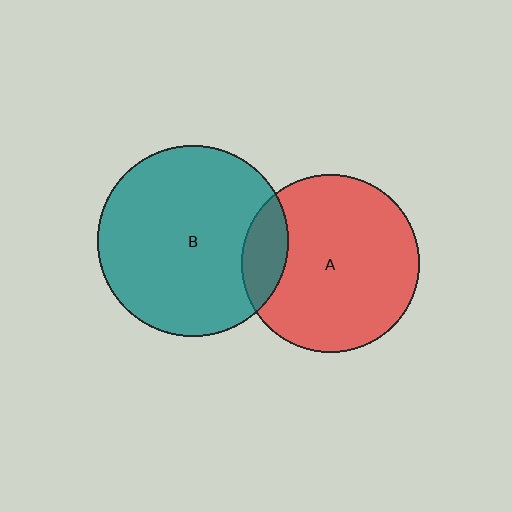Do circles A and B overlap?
Yes.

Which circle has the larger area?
Circle B (teal).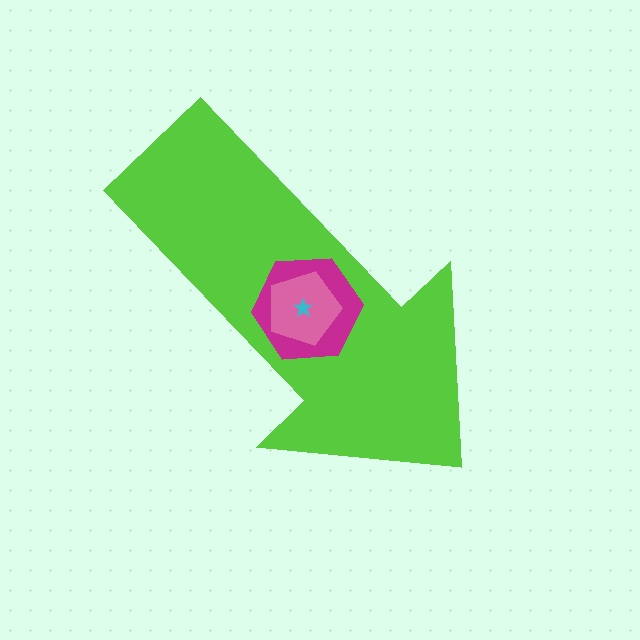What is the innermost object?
The cyan star.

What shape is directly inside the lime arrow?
The magenta hexagon.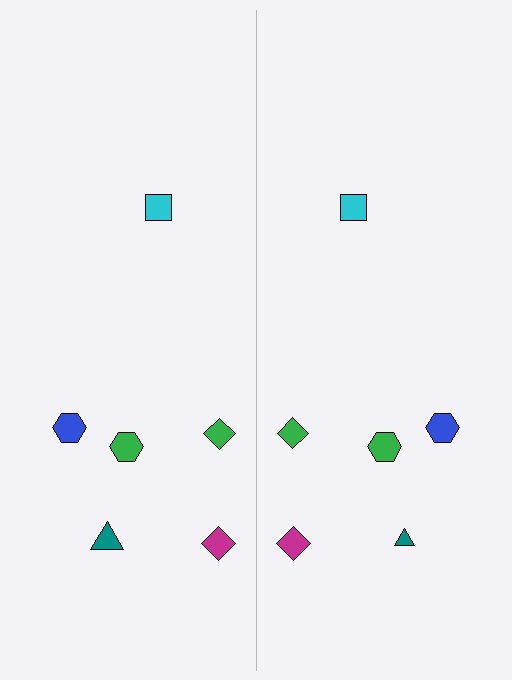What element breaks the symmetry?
The teal triangle on the right side has a different size than its mirror counterpart.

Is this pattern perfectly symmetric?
No, the pattern is not perfectly symmetric. The teal triangle on the right side has a different size than its mirror counterpart.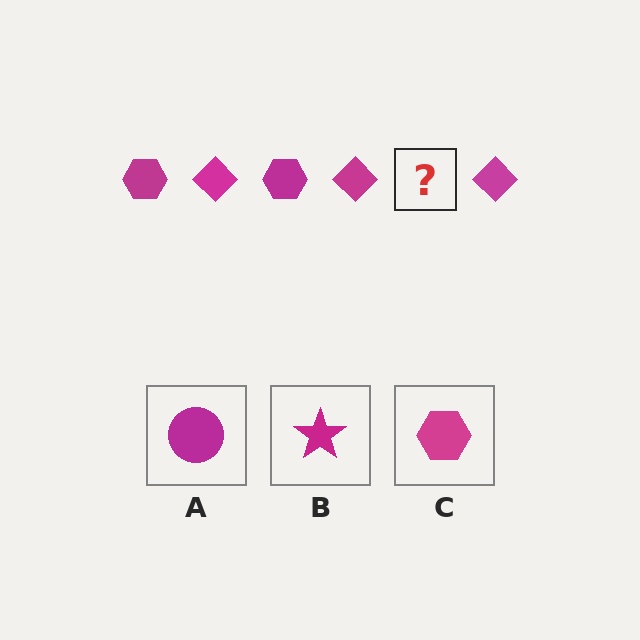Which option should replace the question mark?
Option C.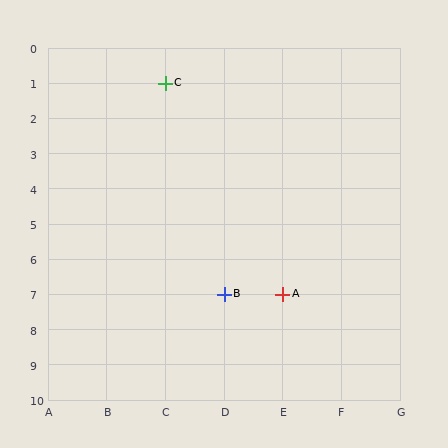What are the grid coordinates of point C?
Point C is at grid coordinates (C, 1).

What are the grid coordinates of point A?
Point A is at grid coordinates (E, 7).